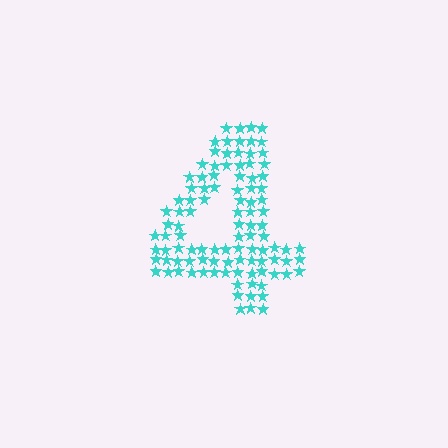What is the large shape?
The large shape is the digit 4.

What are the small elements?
The small elements are stars.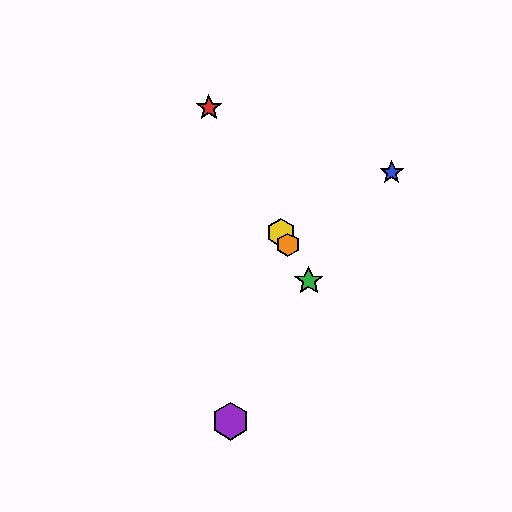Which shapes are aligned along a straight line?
The red star, the green star, the yellow hexagon, the orange hexagon are aligned along a straight line.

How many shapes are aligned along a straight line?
4 shapes (the red star, the green star, the yellow hexagon, the orange hexagon) are aligned along a straight line.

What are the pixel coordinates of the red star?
The red star is at (209, 108).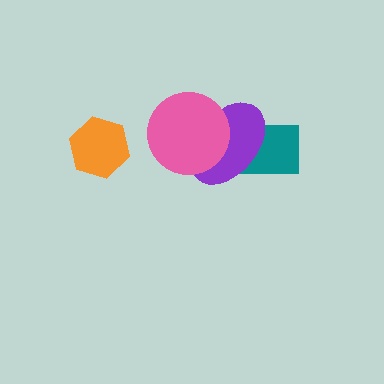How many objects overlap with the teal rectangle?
2 objects overlap with the teal rectangle.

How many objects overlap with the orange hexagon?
0 objects overlap with the orange hexagon.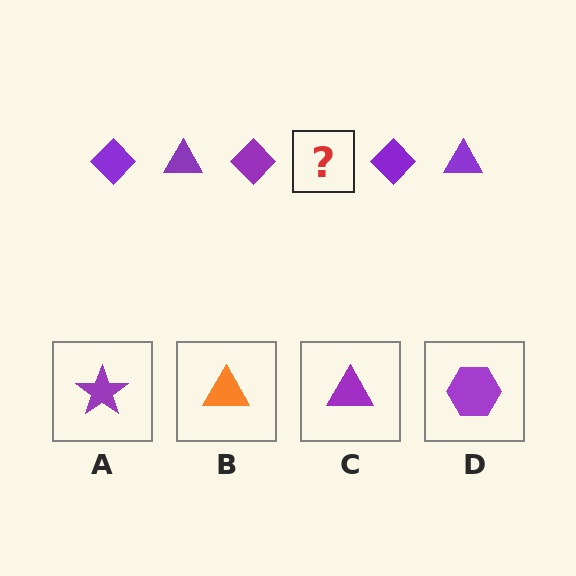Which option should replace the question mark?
Option C.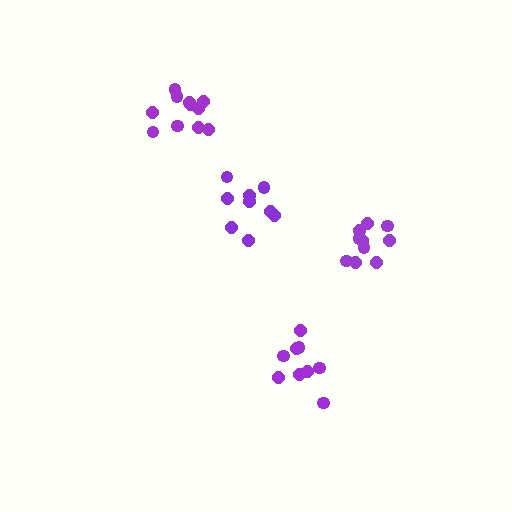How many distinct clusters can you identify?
There are 4 distinct clusters.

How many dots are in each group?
Group 1: 10 dots, Group 2: 9 dots, Group 3: 11 dots, Group 4: 9 dots (39 total).